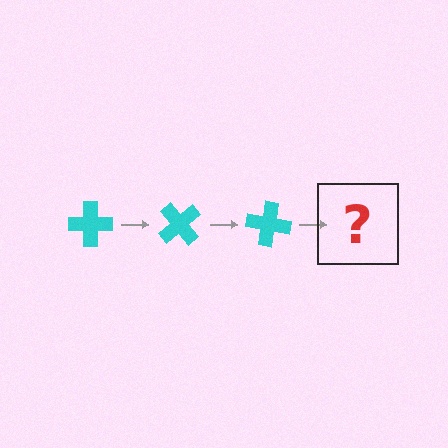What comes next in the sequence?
The next element should be a cyan cross rotated 150 degrees.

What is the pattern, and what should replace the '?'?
The pattern is that the cross rotates 50 degrees each step. The '?' should be a cyan cross rotated 150 degrees.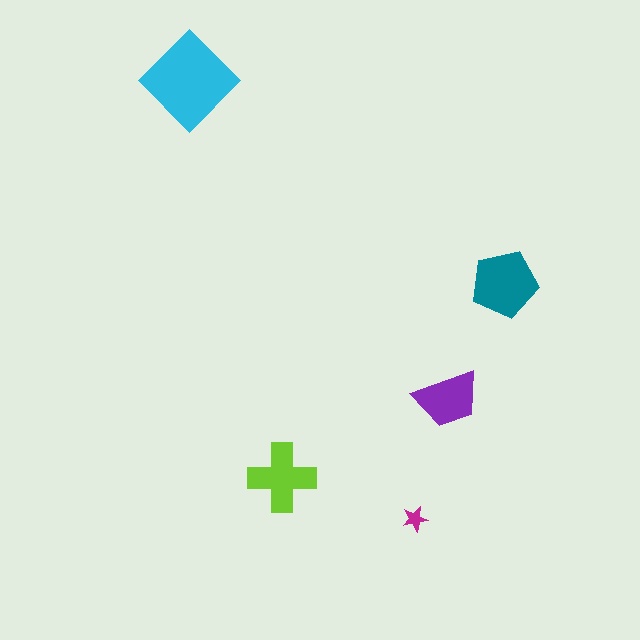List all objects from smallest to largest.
The magenta star, the purple trapezoid, the lime cross, the teal pentagon, the cyan diamond.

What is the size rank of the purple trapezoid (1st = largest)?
4th.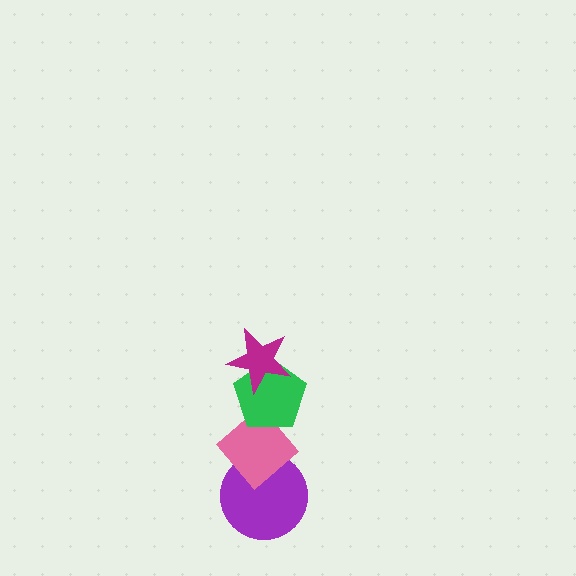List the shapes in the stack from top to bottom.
From top to bottom: the magenta star, the green pentagon, the pink diamond, the purple circle.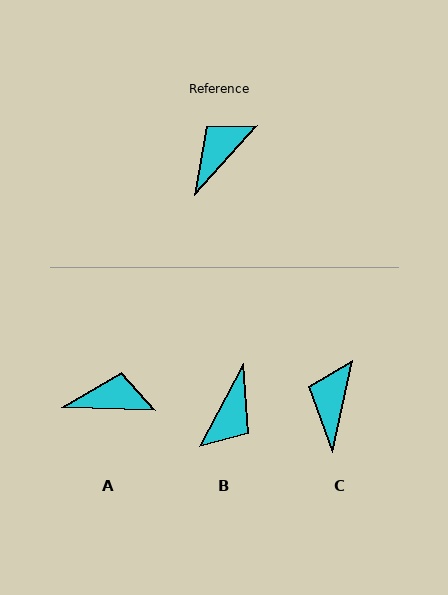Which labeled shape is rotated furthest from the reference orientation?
B, about 166 degrees away.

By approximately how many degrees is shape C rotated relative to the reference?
Approximately 30 degrees counter-clockwise.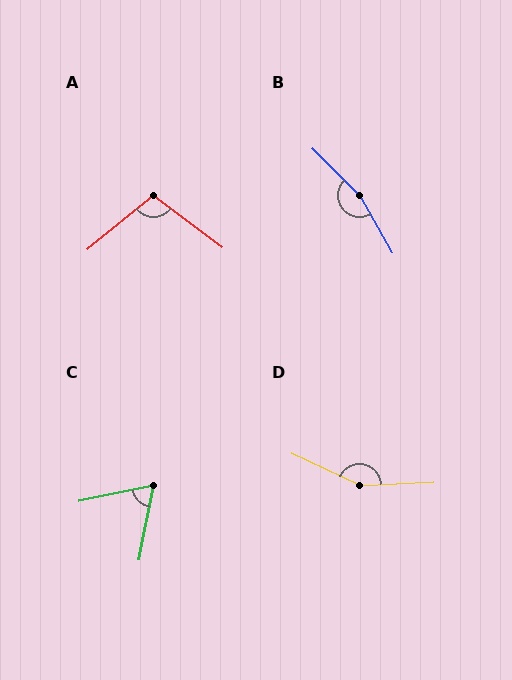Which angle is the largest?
B, at approximately 165 degrees.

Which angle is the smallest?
C, at approximately 67 degrees.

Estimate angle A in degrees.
Approximately 104 degrees.